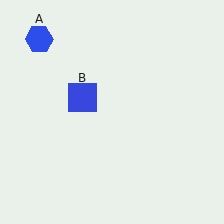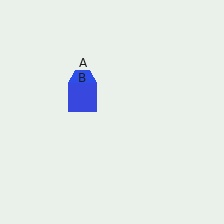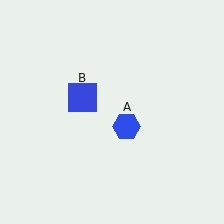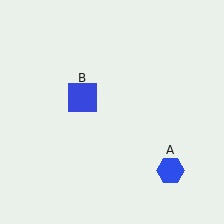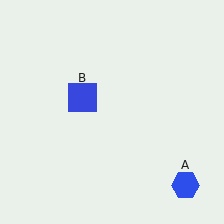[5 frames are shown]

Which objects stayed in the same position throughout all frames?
Blue square (object B) remained stationary.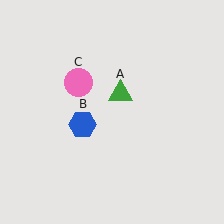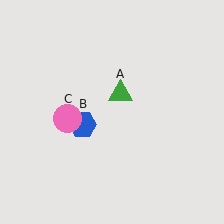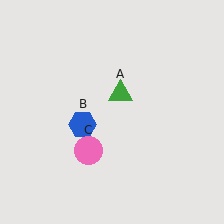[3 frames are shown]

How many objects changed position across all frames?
1 object changed position: pink circle (object C).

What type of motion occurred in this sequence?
The pink circle (object C) rotated counterclockwise around the center of the scene.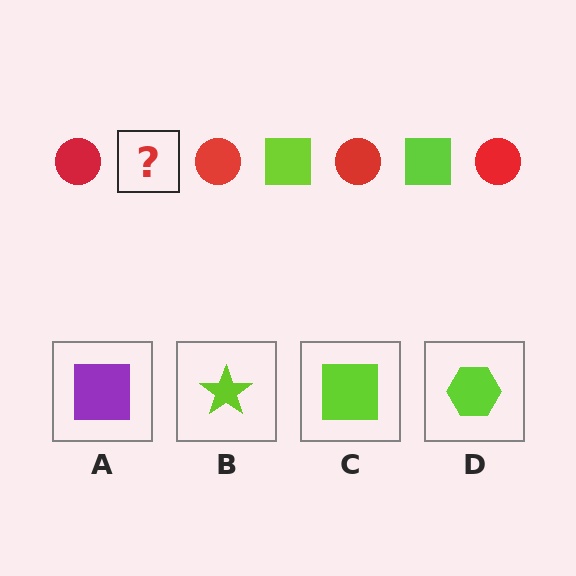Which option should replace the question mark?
Option C.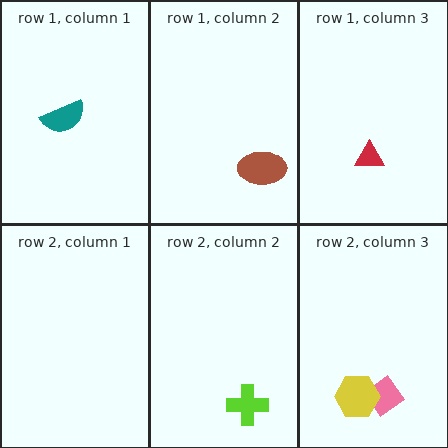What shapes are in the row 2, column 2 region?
The lime cross.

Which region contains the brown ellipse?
The row 1, column 2 region.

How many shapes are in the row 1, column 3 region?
1.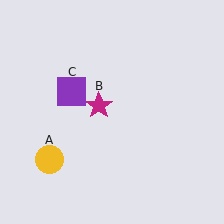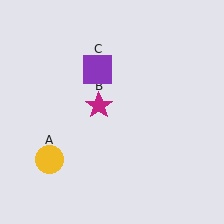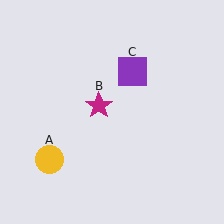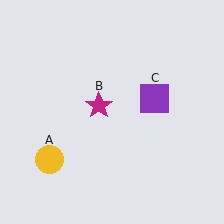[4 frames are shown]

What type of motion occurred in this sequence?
The purple square (object C) rotated clockwise around the center of the scene.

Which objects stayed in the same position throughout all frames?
Yellow circle (object A) and magenta star (object B) remained stationary.